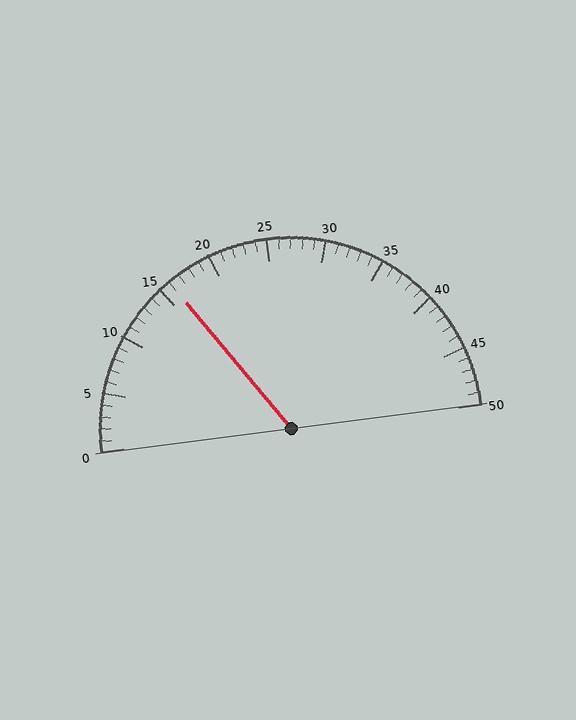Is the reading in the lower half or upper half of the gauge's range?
The reading is in the lower half of the range (0 to 50).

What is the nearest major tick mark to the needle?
The nearest major tick mark is 15.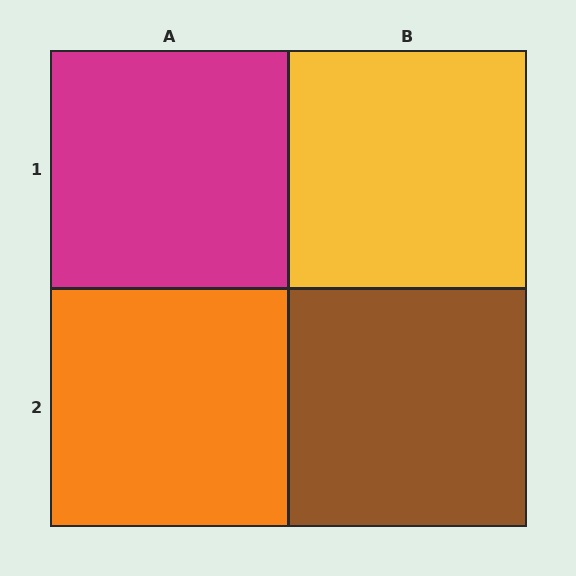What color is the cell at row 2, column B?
Brown.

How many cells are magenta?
1 cell is magenta.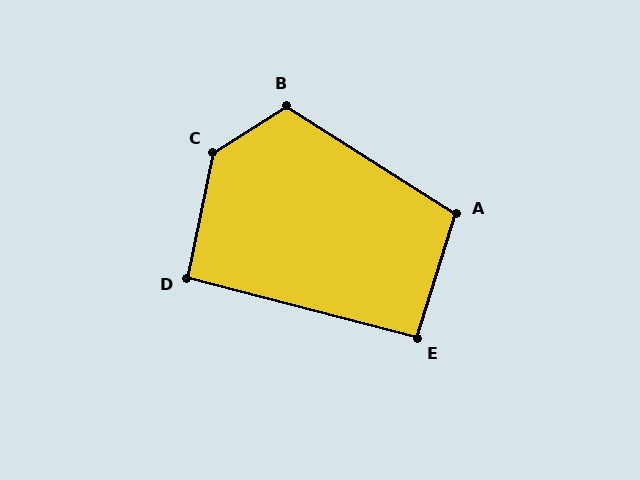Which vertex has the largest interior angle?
C, at approximately 134 degrees.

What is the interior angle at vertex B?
Approximately 115 degrees (obtuse).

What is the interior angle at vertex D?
Approximately 93 degrees (approximately right).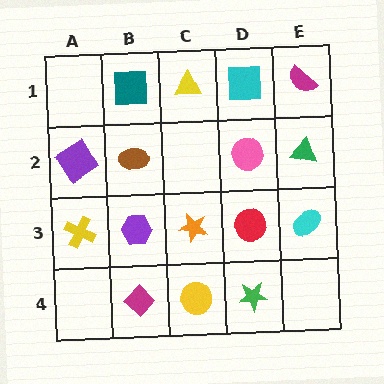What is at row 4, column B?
A magenta diamond.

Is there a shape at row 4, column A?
No, that cell is empty.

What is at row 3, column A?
A yellow cross.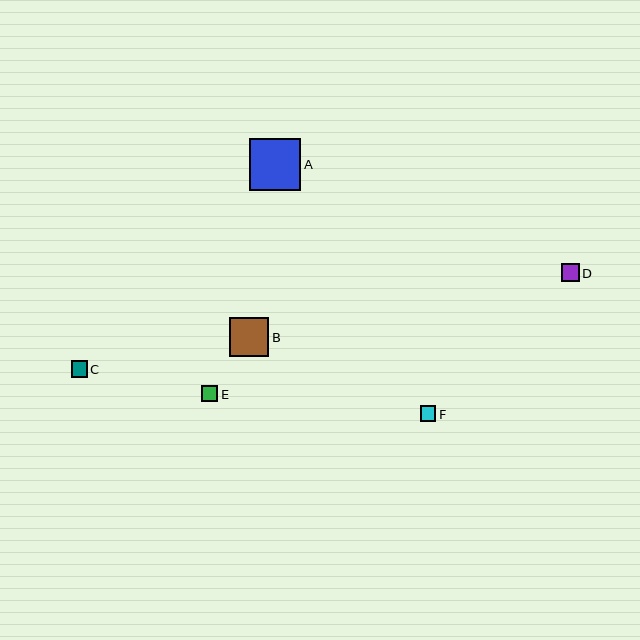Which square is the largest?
Square A is the largest with a size of approximately 52 pixels.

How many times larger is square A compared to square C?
Square A is approximately 3.2 times the size of square C.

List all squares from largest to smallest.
From largest to smallest: A, B, D, C, E, F.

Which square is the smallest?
Square F is the smallest with a size of approximately 15 pixels.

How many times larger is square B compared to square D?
Square B is approximately 2.2 times the size of square D.